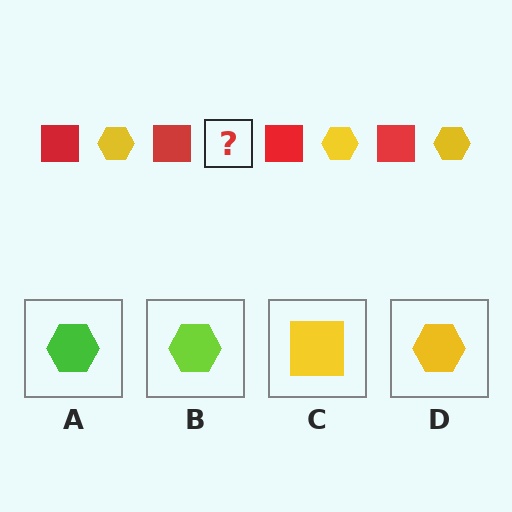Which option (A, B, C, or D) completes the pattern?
D.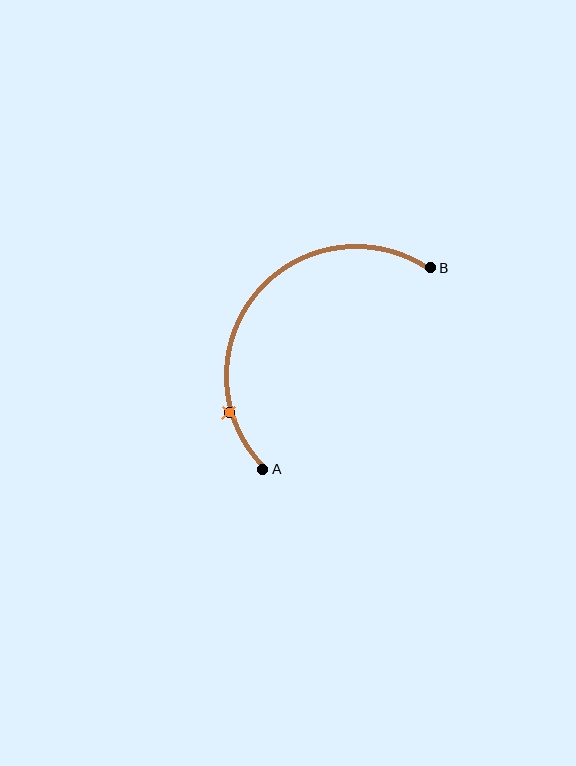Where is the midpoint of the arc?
The arc midpoint is the point on the curve farthest from the straight line joining A and B. It sits above and to the left of that line.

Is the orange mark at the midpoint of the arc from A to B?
No. The orange mark lies on the arc but is closer to endpoint A. The arc midpoint would be at the point on the curve equidistant along the arc from both A and B.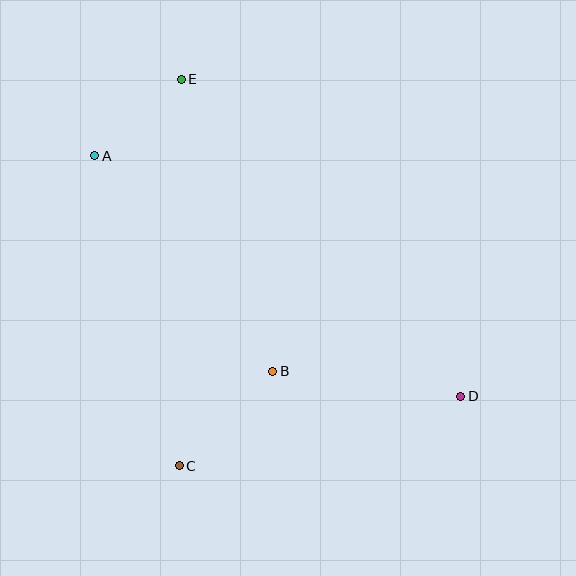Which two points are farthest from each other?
Points A and D are farthest from each other.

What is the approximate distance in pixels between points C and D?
The distance between C and D is approximately 290 pixels.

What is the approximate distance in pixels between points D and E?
The distance between D and E is approximately 423 pixels.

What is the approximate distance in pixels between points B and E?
The distance between B and E is approximately 306 pixels.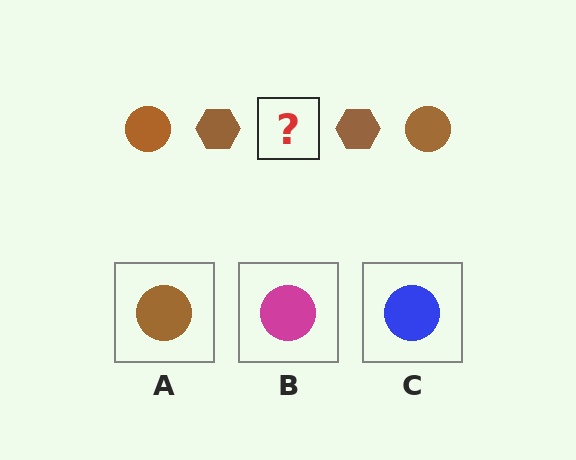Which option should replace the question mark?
Option A.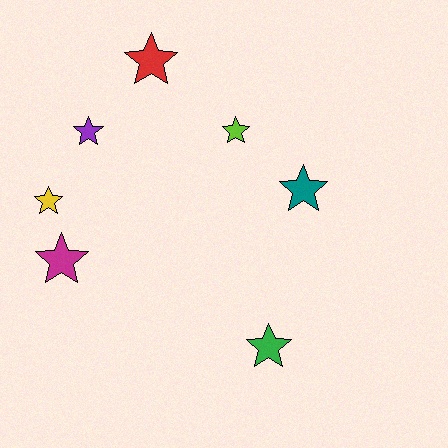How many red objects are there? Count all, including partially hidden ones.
There is 1 red object.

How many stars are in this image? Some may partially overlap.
There are 7 stars.